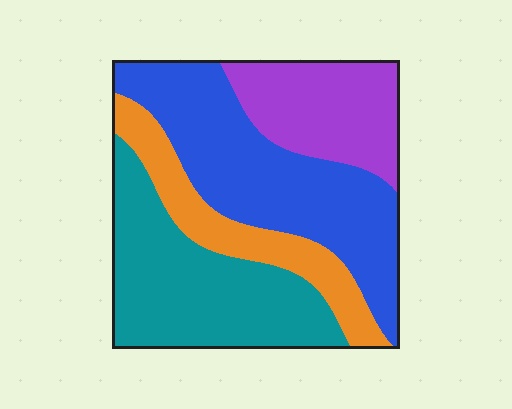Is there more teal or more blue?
Blue.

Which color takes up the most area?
Blue, at roughly 35%.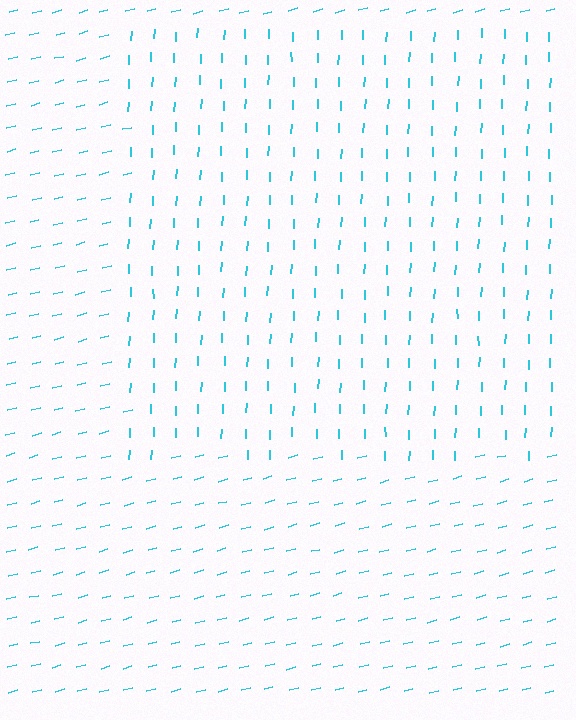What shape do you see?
I see a rectangle.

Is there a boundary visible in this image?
Yes, there is a texture boundary formed by a change in line orientation.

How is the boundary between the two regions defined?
The boundary is defined purely by a change in line orientation (approximately 73 degrees difference). All lines are the same color and thickness.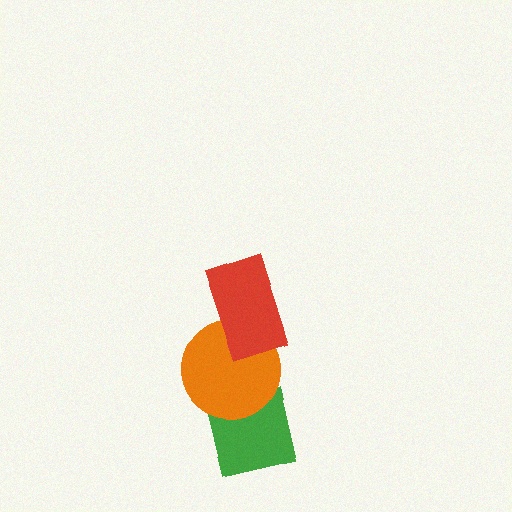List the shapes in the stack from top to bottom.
From top to bottom: the red rectangle, the orange circle, the green square.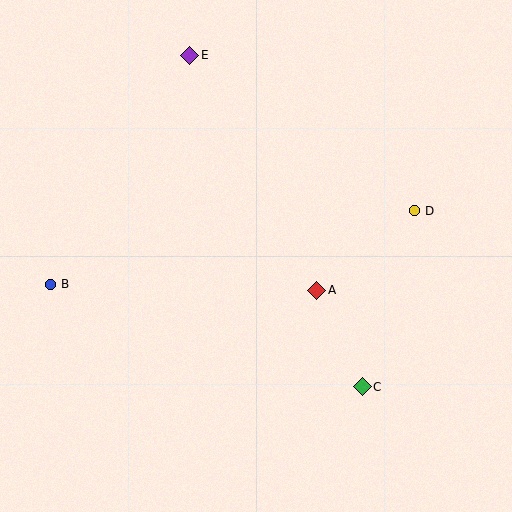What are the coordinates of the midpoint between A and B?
The midpoint between A and B is at (183, 287).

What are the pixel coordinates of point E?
Point E is at (190, 55).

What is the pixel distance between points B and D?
The distance between B and D is 372 pixels.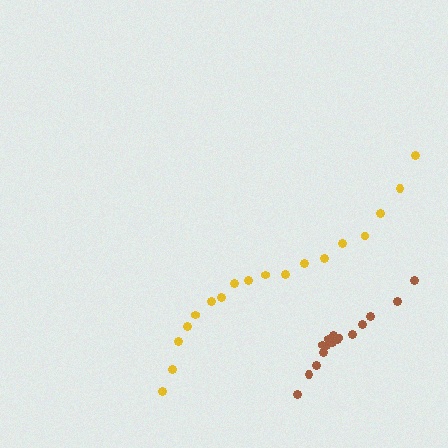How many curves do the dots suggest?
There are 2 distinct paths.